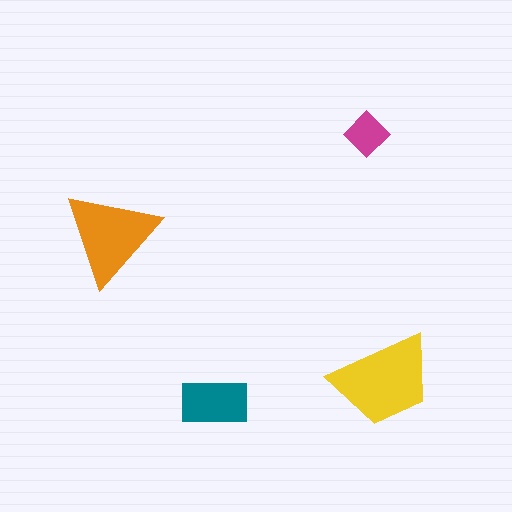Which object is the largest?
The yellow trapezoid.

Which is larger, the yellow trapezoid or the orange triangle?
The yellow trapezoid.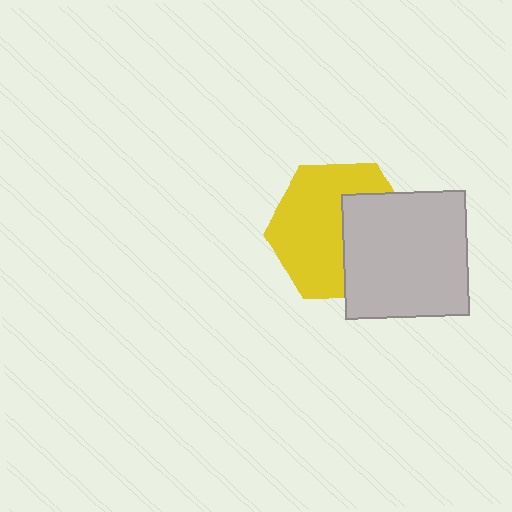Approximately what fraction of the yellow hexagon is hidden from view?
Roughly 39% of the yellow hexagon is hidden behind the light gray square.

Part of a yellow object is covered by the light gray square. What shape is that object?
It is a hexagon.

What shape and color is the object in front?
The object in front is a light gray square.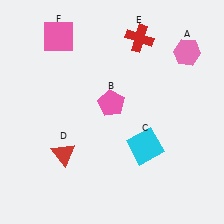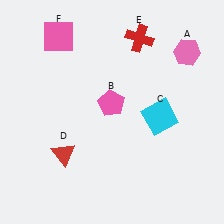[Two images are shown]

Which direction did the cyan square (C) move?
The cyan square (C) moved up.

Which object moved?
The cyan square (C) moved up.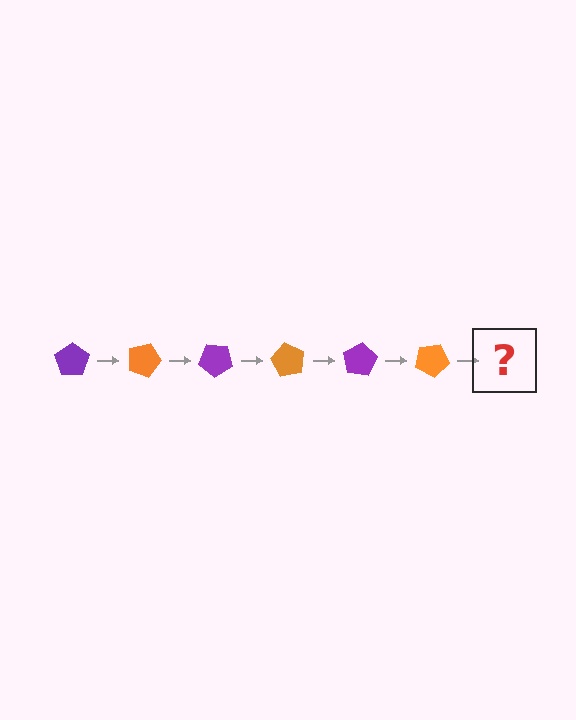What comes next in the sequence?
The next element should be a purple pentagon, rotated 120 degrees from the start.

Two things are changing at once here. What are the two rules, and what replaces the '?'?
The two rules are that it rotates 20 degrees each step and the color cycles through purple and orange. The '?' should be a purple pentagon, rotated 120 degrees from the start.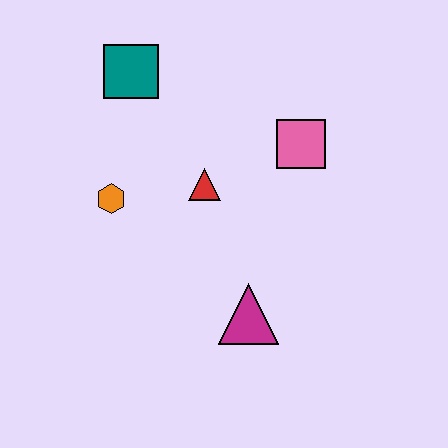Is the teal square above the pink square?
Yes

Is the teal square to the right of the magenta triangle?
No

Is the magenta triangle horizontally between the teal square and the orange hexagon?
No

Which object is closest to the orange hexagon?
The red triangle is closest to the orange hexagon.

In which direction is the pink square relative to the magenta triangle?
The pink square is above the magenta triangle.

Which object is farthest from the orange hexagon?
The pink square is farthest from the orange hexagon.